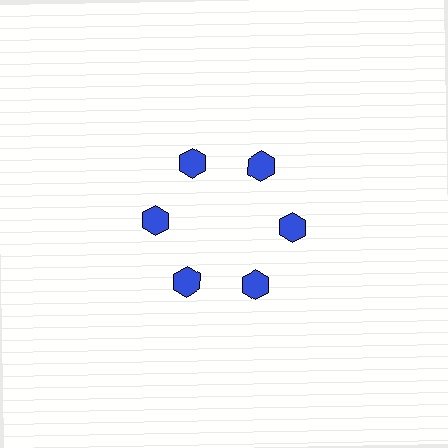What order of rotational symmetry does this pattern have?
This pattern has 6-fold rotational symmetry.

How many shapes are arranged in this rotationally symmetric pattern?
There are 6 shapes, arranged in 6 groups of 1.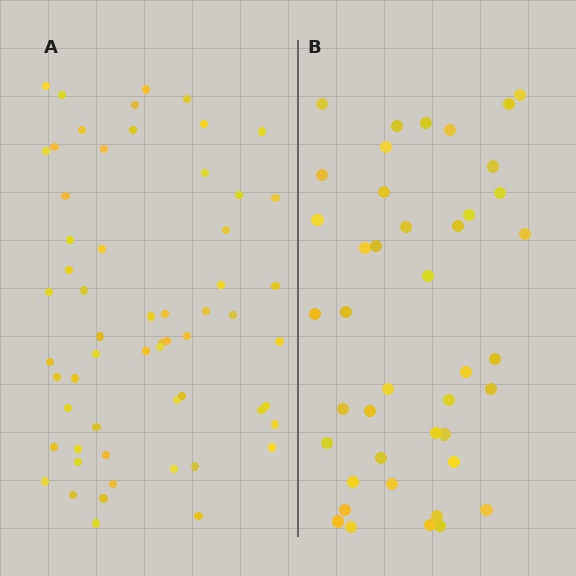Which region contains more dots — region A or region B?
Region A (the left region) has more dots.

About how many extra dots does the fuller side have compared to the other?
Region A has approximately 15 more dots than region B.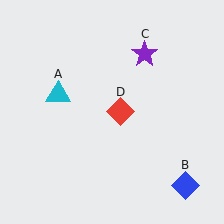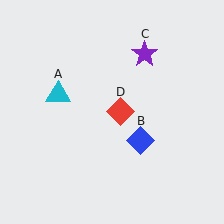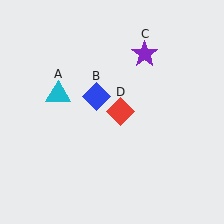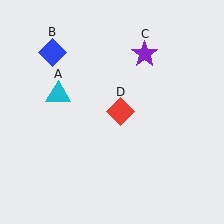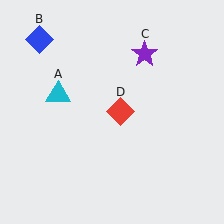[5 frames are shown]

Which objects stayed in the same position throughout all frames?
Cyan triangle (object A) and purple star (object C) and red diamond (object D) remained stationary.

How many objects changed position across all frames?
1 object changed position: blue diamond (object B).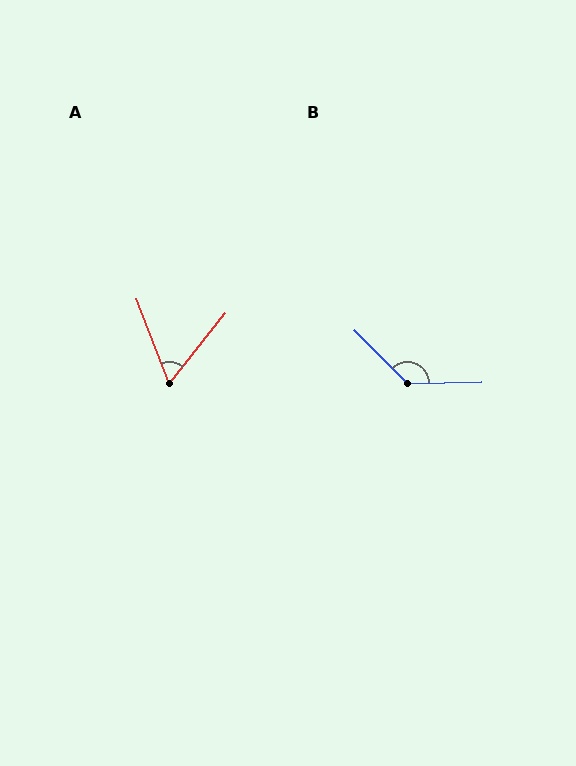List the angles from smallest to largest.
A (60°), B (134°).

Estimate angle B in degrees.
Approximately 134 degrees.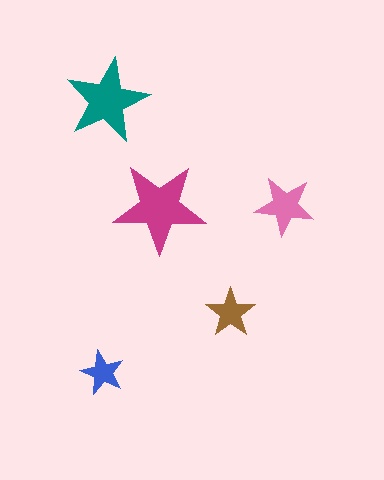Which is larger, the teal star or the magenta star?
The magenta one.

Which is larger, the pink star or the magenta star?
The magenta one.